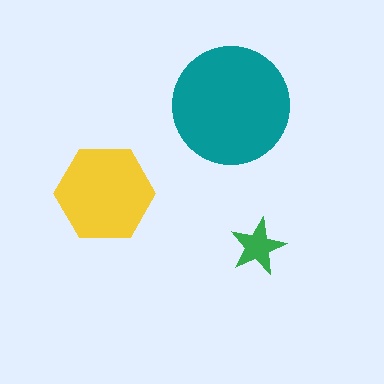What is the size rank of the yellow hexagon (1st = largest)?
2nd.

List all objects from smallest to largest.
The green star, the yellow hexagon, the teal circle.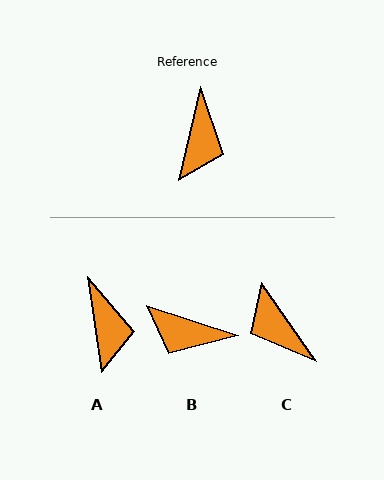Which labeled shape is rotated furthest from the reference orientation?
C, about 132 degrees away.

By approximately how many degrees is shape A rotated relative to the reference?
Approximately 21 degrees counter-clockwise.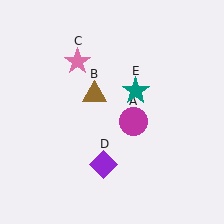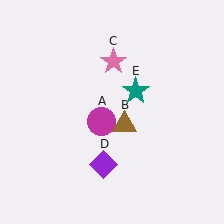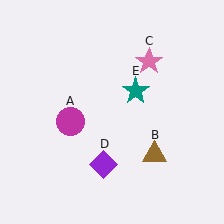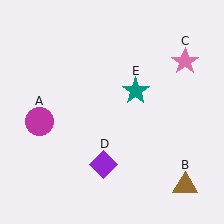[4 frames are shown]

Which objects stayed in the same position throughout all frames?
Purple diamond (object D) and teal star (object E) remained stationary.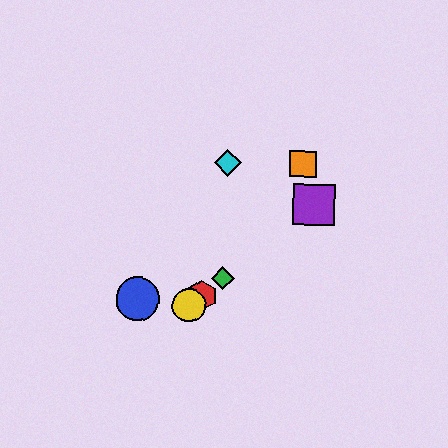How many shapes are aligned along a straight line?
4 shapes (the red hexagon, the green diamond, the yellow circle, the purple square) are aligned along a straight line.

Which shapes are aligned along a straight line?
The red hexagon, the green diamond, the yellow circle, the purple square are aligned along a straight line.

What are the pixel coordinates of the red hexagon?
The red hexagon is at (202, 295).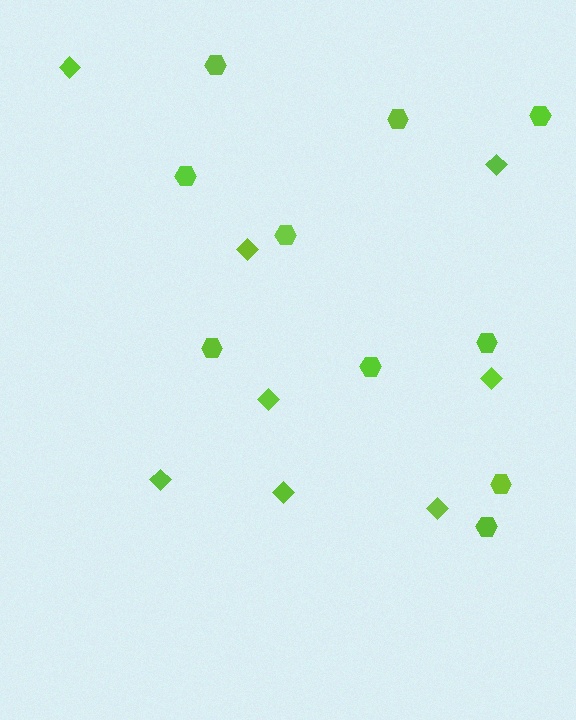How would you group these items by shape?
There are 2 groups: one group of diamonds (8) and one group of hexagons (10).